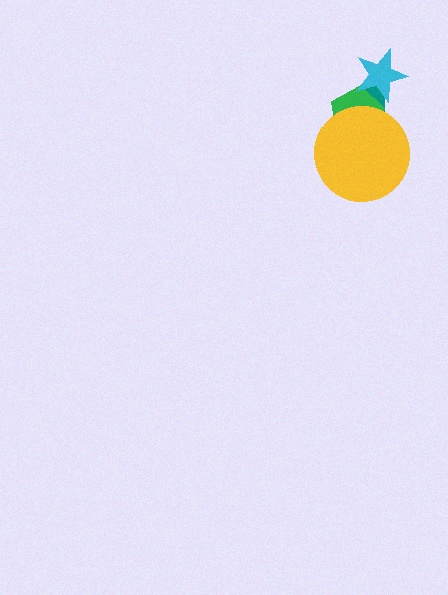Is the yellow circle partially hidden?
No, no other shape covers it.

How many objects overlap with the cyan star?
2 objects overlap with the cyan star.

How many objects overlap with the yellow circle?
2 objects overlap with the yellow circle.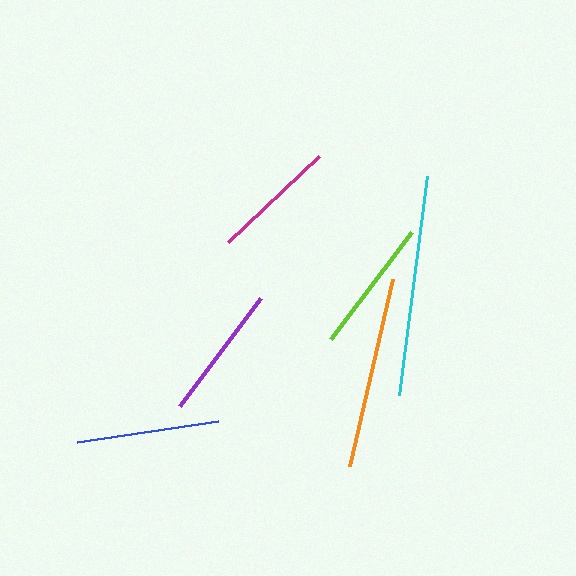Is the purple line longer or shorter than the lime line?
The purple line is longer than the lime line.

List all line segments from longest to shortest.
From longest to shortest: cyan, orange, blue, purple, lime, magenta.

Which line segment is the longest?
The cyan line is the longest at approximately 220 pixels.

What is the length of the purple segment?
The purple segment is approximately 135 pixels long.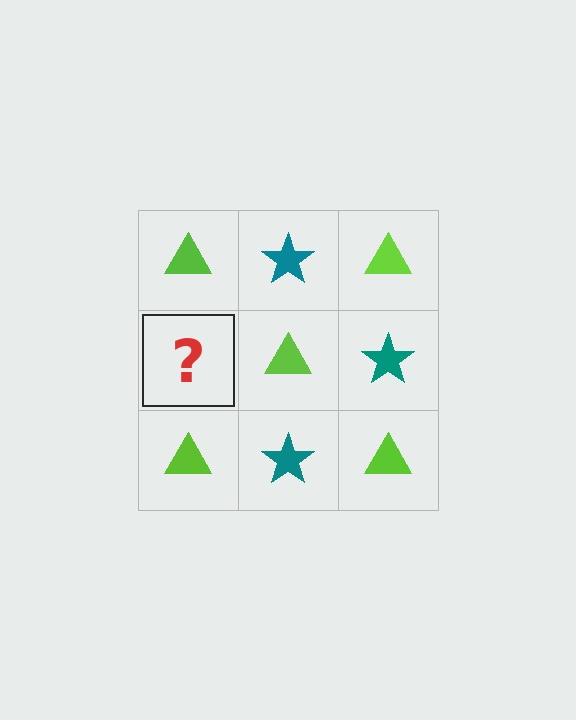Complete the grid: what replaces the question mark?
The question mark should be replaced with a teal star.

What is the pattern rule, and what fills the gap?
The rule is that it alternates lime triangle and teal star in a checkerboard pattern. The gap should be filled with a teal star.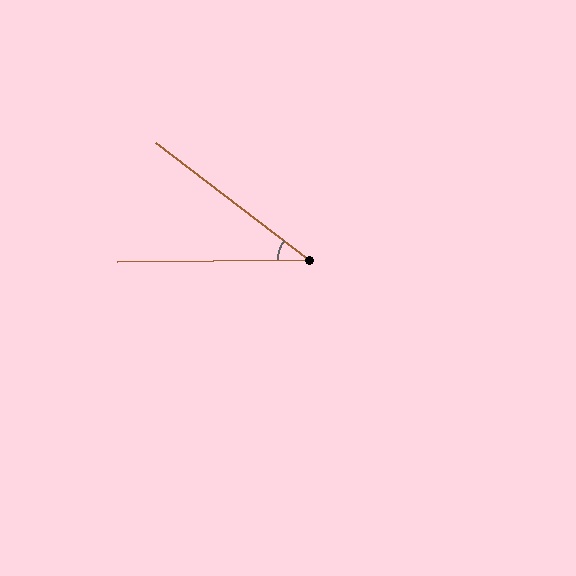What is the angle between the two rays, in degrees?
Approximately 38 degrees.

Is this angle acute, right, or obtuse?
It is acute.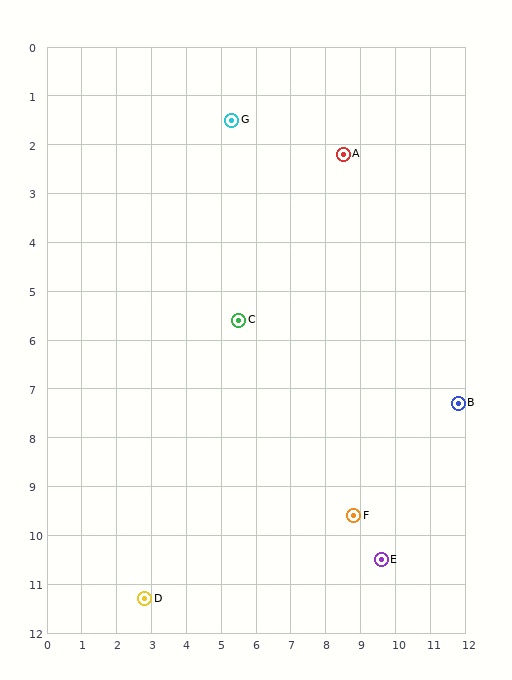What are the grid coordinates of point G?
Point G is at approximately (5.3, 1.5).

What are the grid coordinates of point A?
Point A is at approximately (8.5, 2.2).